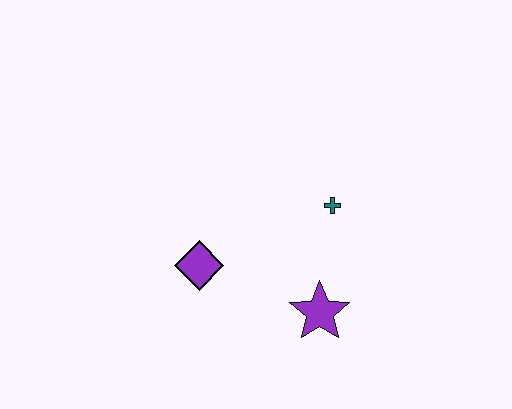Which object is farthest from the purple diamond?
The teal cross is farthest from the purple diamond.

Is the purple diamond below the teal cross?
Yes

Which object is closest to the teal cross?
The purple star is closest to the teal cross.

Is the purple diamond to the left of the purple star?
Yes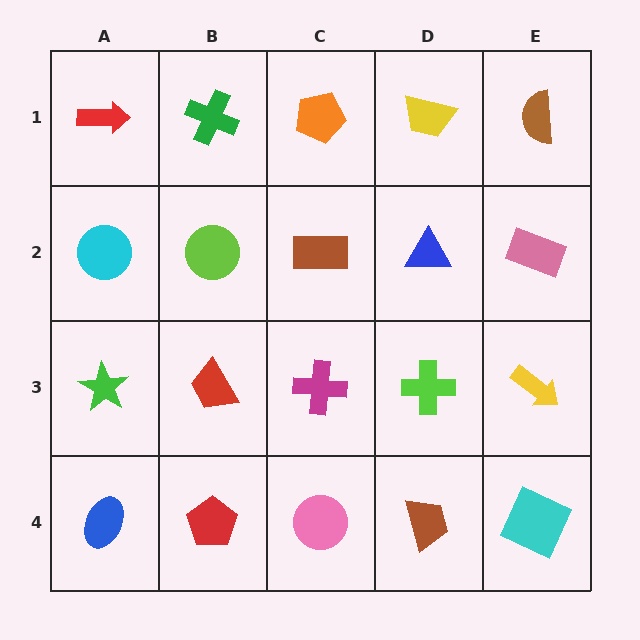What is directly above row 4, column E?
A yellow arrow.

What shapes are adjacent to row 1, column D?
A blue triangle (row 2, column D), an orange pentagon (row 1, column C), a brown semicircle (row 1, column E).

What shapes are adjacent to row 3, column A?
A cyan circle (row 2, column A), a blue ellipse (row 4, column A), a red trapezoid (row 3, column B).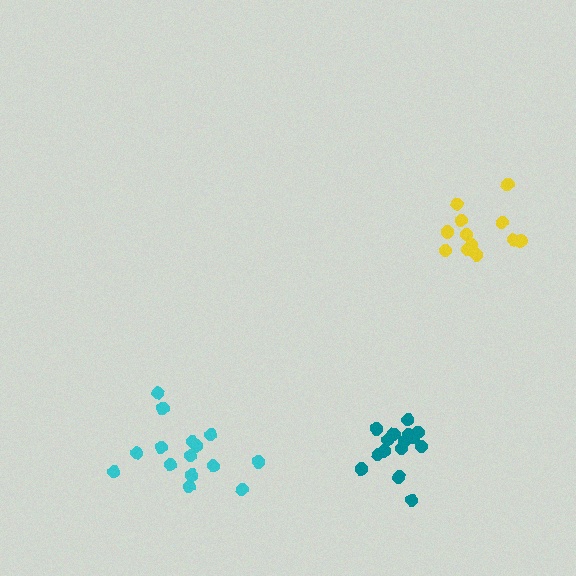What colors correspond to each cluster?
The clusters are colored: cyan, teal, yellow.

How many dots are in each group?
Group 1: 15 dots, Group 2: 15 dots, Group 3: 12 dots (42 total).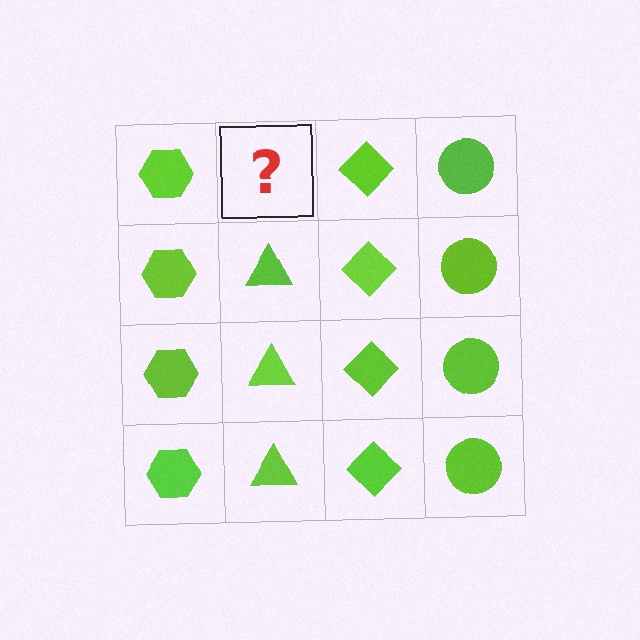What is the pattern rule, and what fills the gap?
The rule is that each column has a consistent shape. The gap should be filled with a lime triangle.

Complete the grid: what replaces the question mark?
The question mark should be replaced with a lime triangle.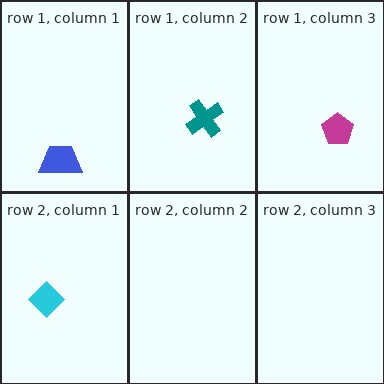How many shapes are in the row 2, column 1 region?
1.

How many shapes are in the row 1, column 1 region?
1.